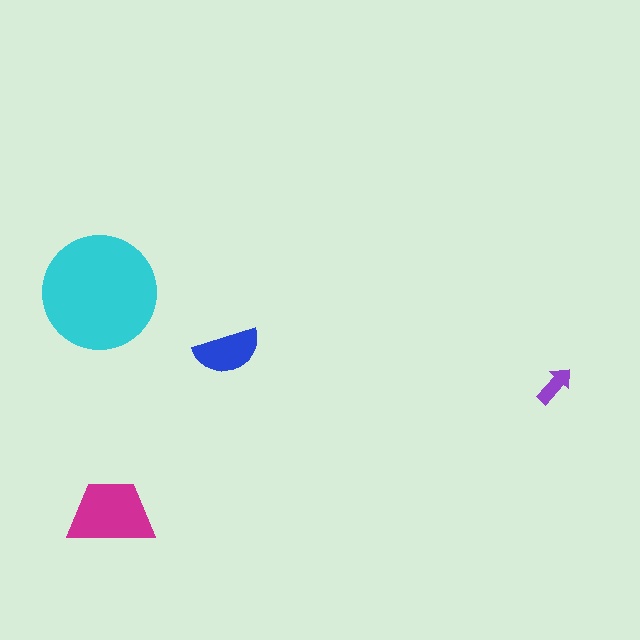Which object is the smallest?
The purple arrow.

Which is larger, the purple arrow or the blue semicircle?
The blue semicircle.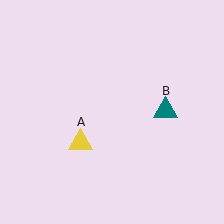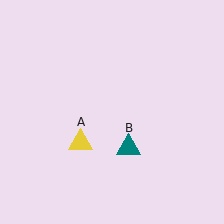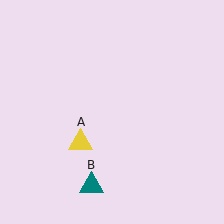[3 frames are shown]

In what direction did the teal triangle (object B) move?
The teal triangle (object B) moved down and to the left.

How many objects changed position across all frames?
1 object changed position: teal triangle (object B).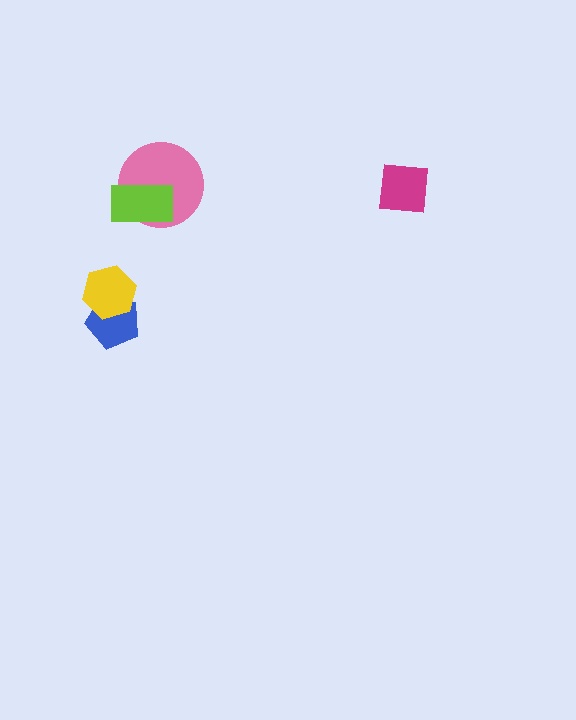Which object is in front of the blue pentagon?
The yellow hexagon is in front of the blue pentagon.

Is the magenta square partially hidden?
No, no other shape covers it.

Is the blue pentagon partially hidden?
Yes, it is partially covered by another shape.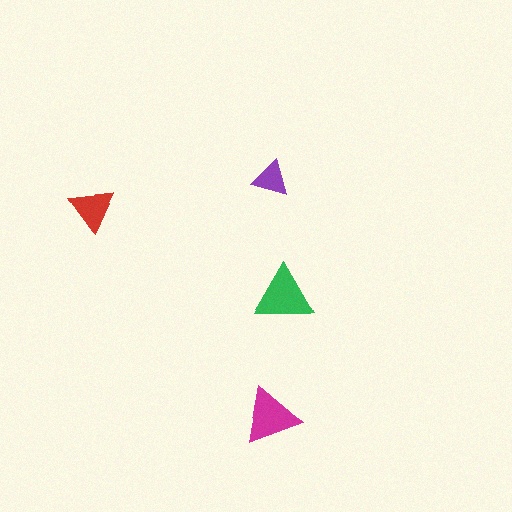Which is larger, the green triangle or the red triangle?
The green one.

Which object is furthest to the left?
The red triangle is leftmost.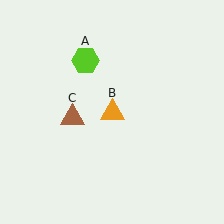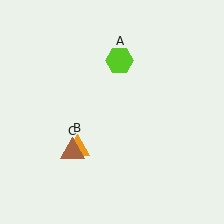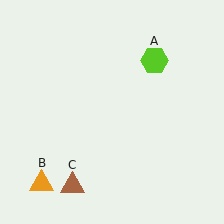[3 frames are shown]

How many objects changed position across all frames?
3 objects changed position: lime hexagon (object A), orange triangle (object B), brown triangle (object C).